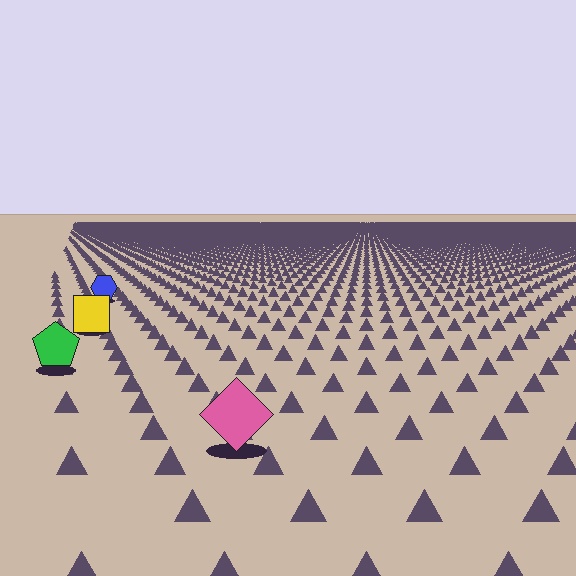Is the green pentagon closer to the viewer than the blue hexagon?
Yes. The green pentagon is closer — you can tell from the texture gradient: the ground texture is coarser near it.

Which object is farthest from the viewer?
The blue hexagon is farthest from the viewer. It appears smaller and the ground texture around it is denser.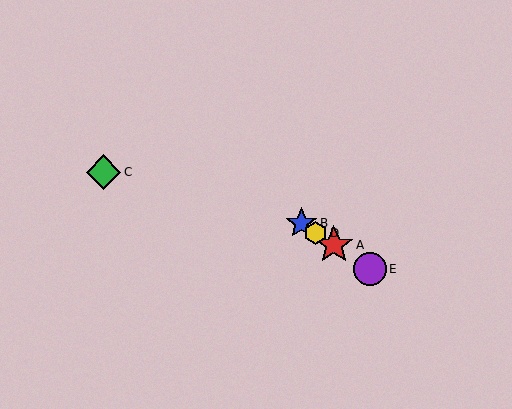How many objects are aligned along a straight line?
4 objects (A, B, D, E) are aligned along a straight line.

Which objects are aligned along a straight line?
Objects A, B, D, E are aligned along a straight line.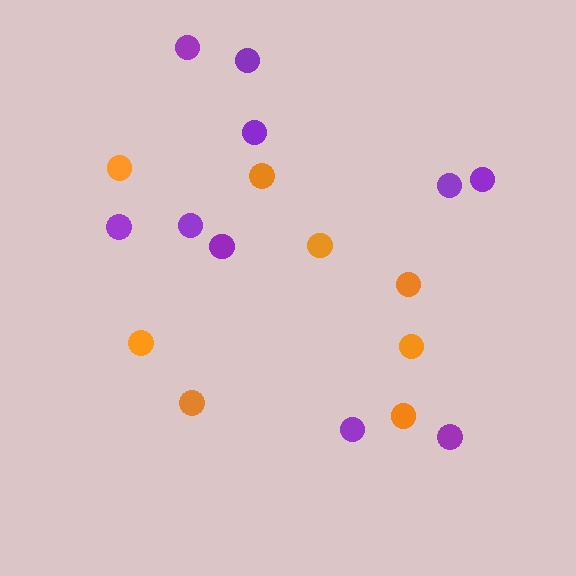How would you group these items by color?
There are 2 groups: one group of purple circles (10) and one group of orange circles (8).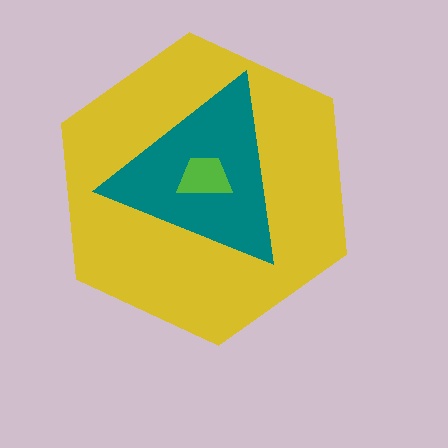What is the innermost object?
The lime trapezoid.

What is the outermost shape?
The yellow hexagon.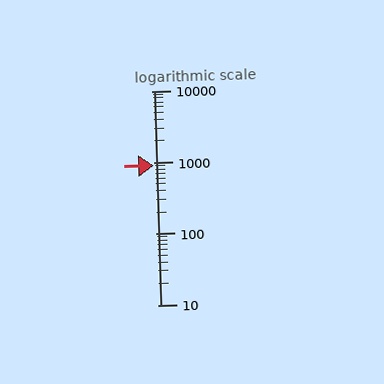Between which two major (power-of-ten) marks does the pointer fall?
The pointer is between 100 and 1000.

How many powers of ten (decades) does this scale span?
The scale spans 3 decades, from 10 to 10000.